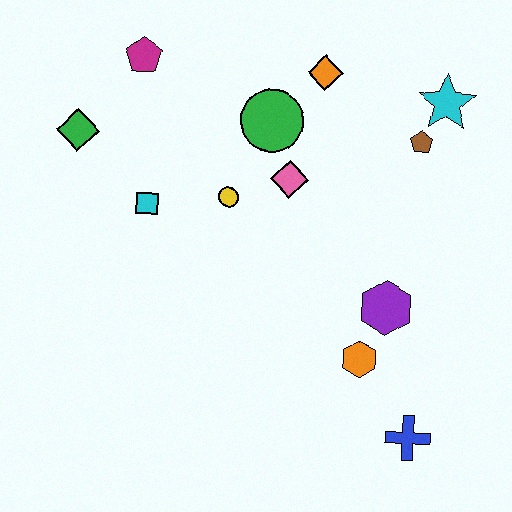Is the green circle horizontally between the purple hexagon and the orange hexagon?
No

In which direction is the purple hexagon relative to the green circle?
The purple hexagon is below the green circle.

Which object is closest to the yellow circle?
The pink diamond is closest to the yellow circle.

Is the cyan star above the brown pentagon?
Yes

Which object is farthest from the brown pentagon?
The green diamond is farthest from the brown pentagon.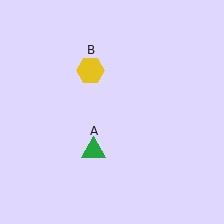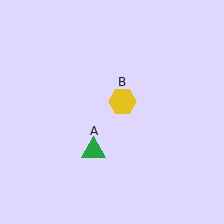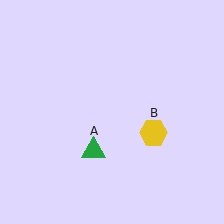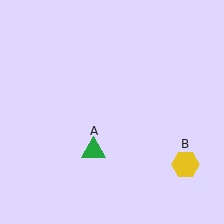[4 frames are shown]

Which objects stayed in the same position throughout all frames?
Green triangle (object A) remained stationary.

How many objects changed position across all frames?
1 object changed position: yellow hexagon (object B).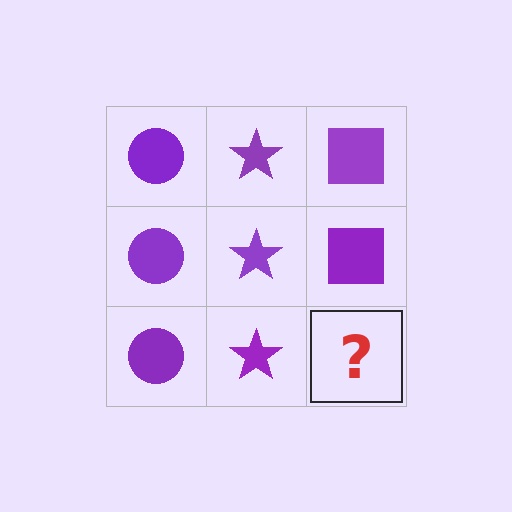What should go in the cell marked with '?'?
The missing cell should contain a purple square.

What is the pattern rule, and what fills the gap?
The rule is that each column has a consistent shape. The gap should be filled with a purple square.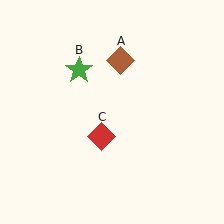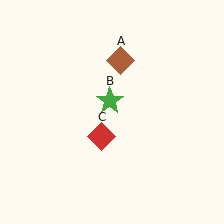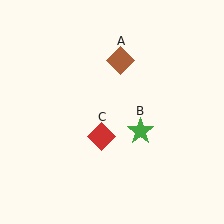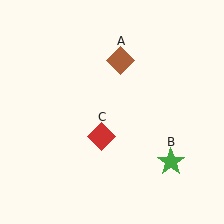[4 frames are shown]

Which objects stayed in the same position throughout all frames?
Brown diamond (object A) and red diamond (object C) remained stationary.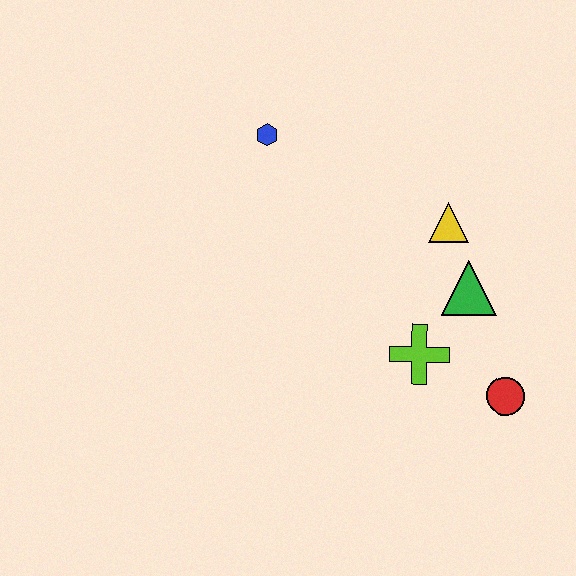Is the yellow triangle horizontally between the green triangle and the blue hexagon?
Yes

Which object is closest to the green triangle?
The yellow triangle is closest to the green triangle.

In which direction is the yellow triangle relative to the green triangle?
The yellow triangle is above the green triangle.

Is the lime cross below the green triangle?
Yes